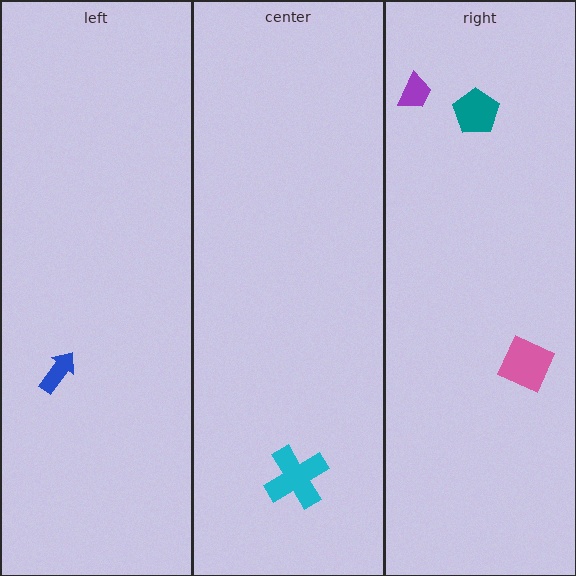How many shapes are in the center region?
1.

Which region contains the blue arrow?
The left region.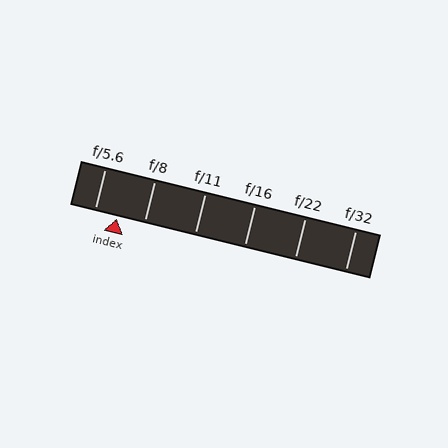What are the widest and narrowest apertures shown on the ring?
The widest aperture shown is f/5.6 and the narrowest is f/32.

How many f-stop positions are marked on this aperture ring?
There are 6 f-stop positions marked.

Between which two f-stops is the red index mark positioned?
The index mark is between f/5.6 and f/8.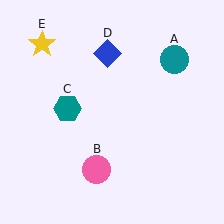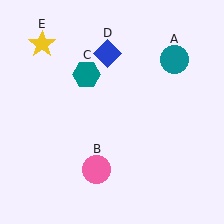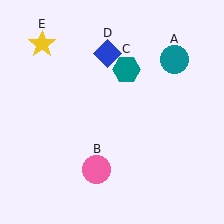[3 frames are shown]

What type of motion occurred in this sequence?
The teal hexagon (object C) rotated clockwise around the center of the scene.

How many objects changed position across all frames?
1 object changed position: teal hexagon (object C).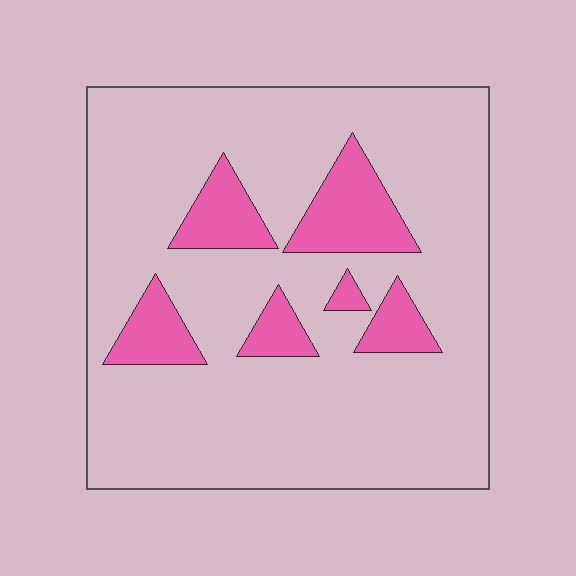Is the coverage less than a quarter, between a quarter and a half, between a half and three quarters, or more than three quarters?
Less than a quarter.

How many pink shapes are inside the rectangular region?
6.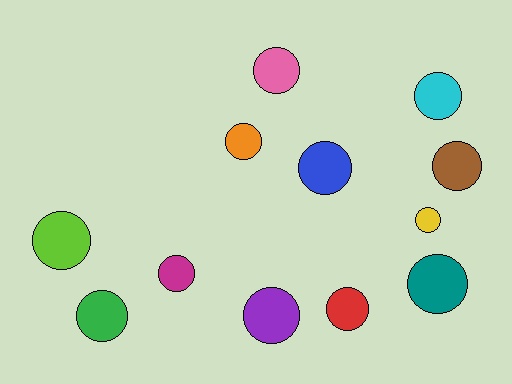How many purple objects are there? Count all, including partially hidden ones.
There is 1 purple object.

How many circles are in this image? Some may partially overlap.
There are 12 circles.